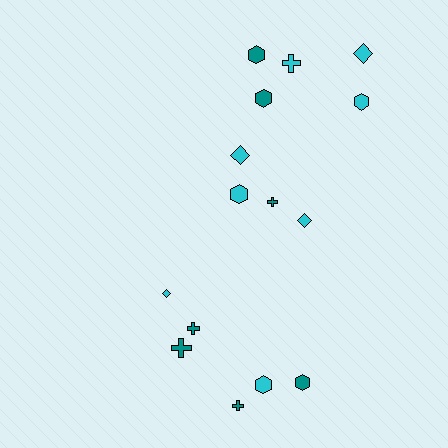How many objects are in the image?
There are 15 objects.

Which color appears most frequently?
Cyan, with 8 objects.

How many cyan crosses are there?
There is 1 cyan cross.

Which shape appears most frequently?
Hexagon, with 6 objects.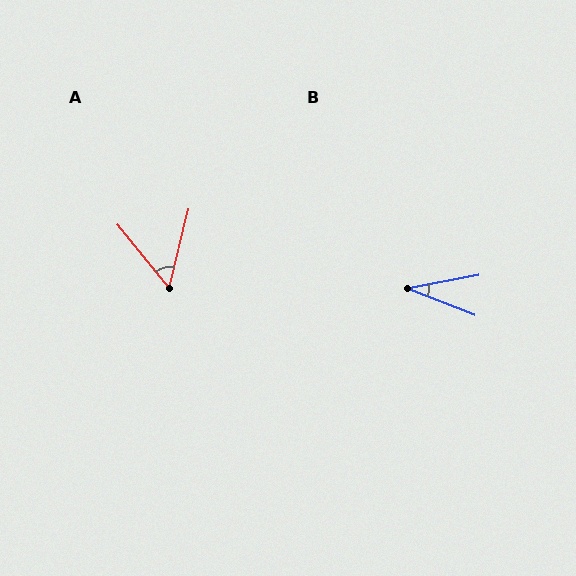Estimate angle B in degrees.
Approximately 32 degrees.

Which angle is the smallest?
B, at approximately 32 degrees.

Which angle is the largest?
A, at approximately 53 degrees.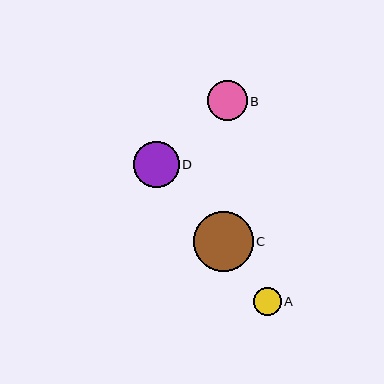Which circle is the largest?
Circle C is the largest with a size of approximately 60 pixels.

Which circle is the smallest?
Circle A is the smallest with a size of approximately 28 pixels.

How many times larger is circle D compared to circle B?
Circle D is approximately 1.1 times the size of circle B.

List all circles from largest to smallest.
From largest to smallest: C, D, B, A.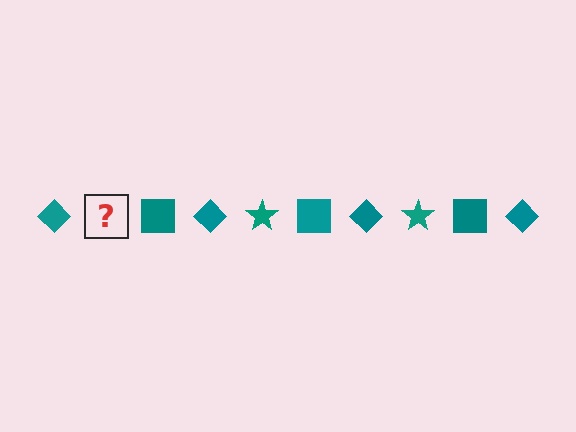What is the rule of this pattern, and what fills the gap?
The rule is that the pattern cycles through diamond, star, square shapes in teal. The gap should be filled with a teal star.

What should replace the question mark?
The question mark should be replaced with a teal star.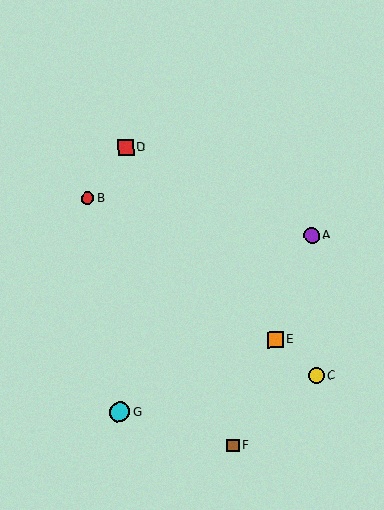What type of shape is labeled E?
Shape E is an orange square.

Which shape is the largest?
The cyan circle (labeled G) is the largest.